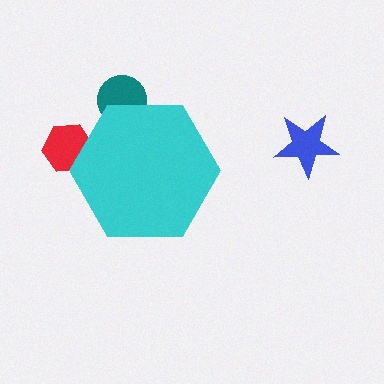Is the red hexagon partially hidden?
Yes, the red hexagon is partially hidden behind the cyan hexagon.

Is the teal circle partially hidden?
Yes, the teal circle is partially hidden behind the cyan hexagon.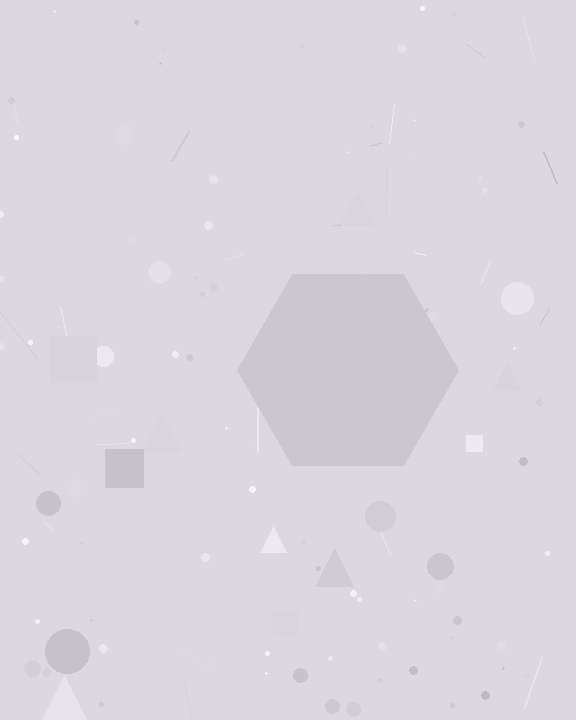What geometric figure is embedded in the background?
A hexagon is embedded in the background.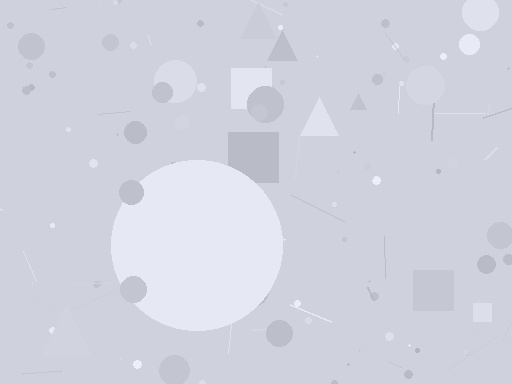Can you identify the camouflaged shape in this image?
The camouflaged shape is a circle.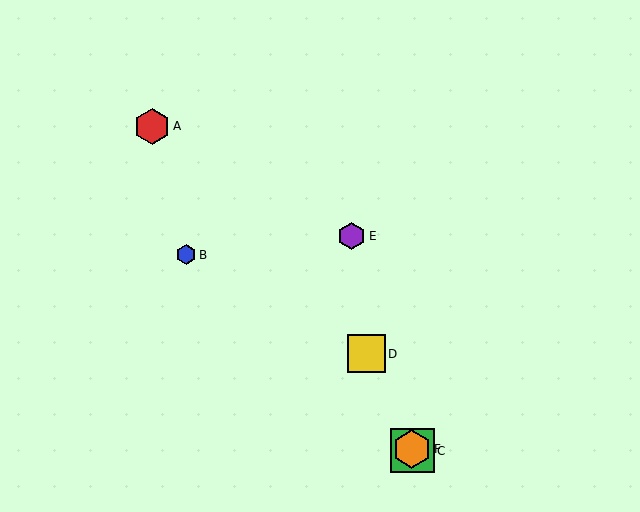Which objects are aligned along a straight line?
Objects C, D, F are aligned along a straight line.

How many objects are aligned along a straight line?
3 objects (C, D, F) are aligned along a straight line.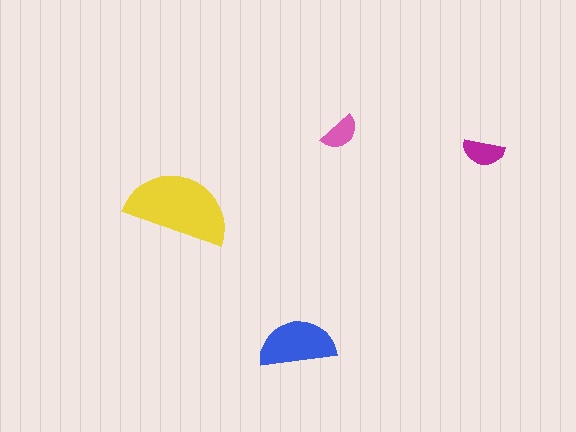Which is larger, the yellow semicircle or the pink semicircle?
The yellow one.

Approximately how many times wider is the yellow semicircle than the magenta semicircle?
About 2.5 times wider.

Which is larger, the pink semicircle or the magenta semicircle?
The magenta one.